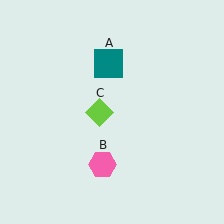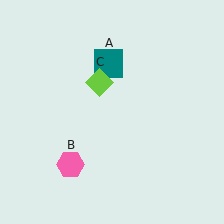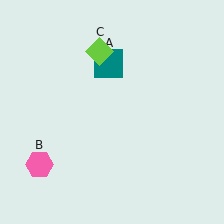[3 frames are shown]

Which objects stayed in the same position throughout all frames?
Teal square (object A) remained stationary.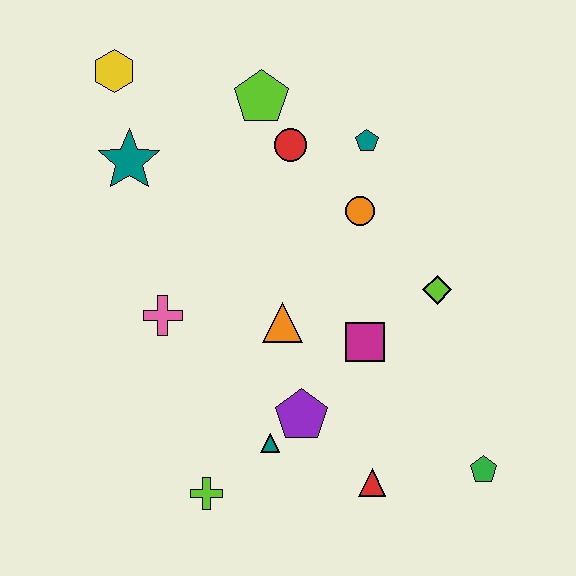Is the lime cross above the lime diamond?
No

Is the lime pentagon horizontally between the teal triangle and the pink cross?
Yes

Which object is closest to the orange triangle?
The magenta square is closest to the orange triangle.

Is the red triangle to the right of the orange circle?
Yes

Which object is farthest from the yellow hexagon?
The green pentagon is farthest from the yellow hexagon.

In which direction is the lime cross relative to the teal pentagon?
The lime cross is below the teal pentagon.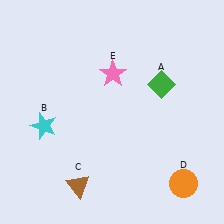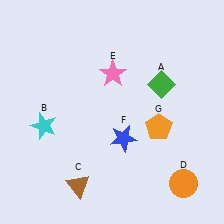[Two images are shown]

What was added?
A blue star (F), an orange pentagon (G) were added in Image 2.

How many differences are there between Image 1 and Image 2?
There are 2 differences between the two images.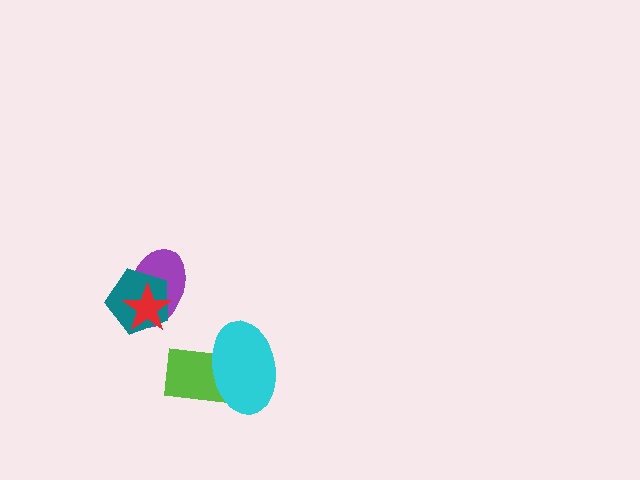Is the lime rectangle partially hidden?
Yes, it is partially covered by another shape.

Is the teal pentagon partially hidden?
Yes, it is partially covered by another shape.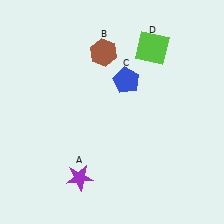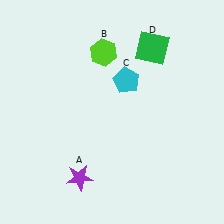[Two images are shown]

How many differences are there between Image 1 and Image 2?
There are 3 differences between the two images.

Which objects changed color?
B changed from brown to lime. C changed from blue to cyan. D changed from lime to green.